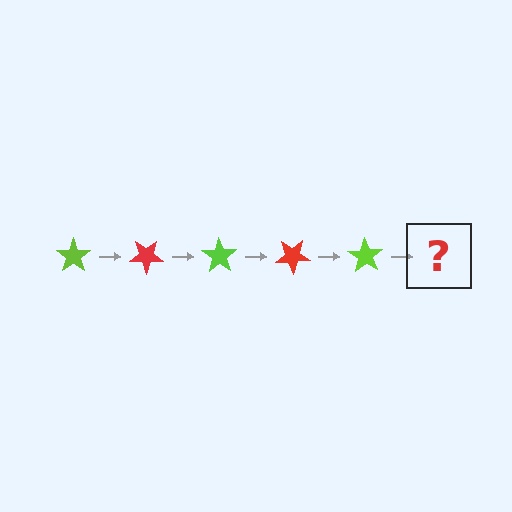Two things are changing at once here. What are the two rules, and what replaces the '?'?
The two rules are that it rotates 35 degrees each step and the color cycles through lime and red. The '?' should be a red star, rotated 175 degrees from the start.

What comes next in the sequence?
The next element should be a red star, rotated 175 degrees from the start.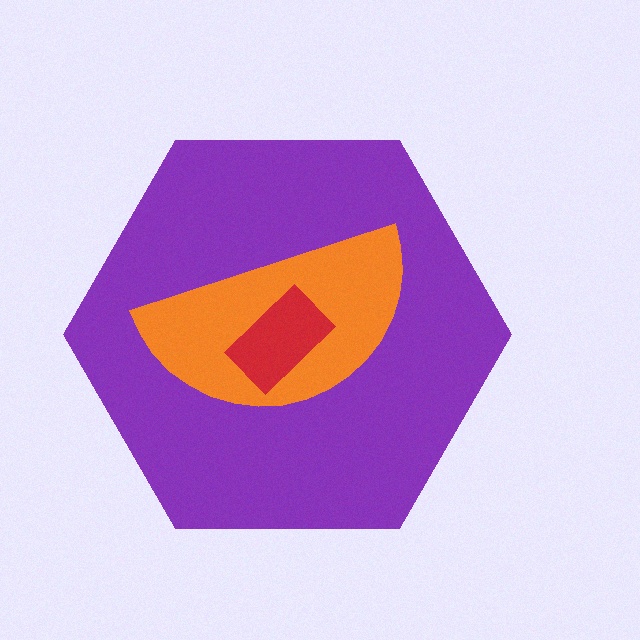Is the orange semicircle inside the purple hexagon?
Yes.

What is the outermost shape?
The purple hexagon.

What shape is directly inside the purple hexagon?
The orange semicircle.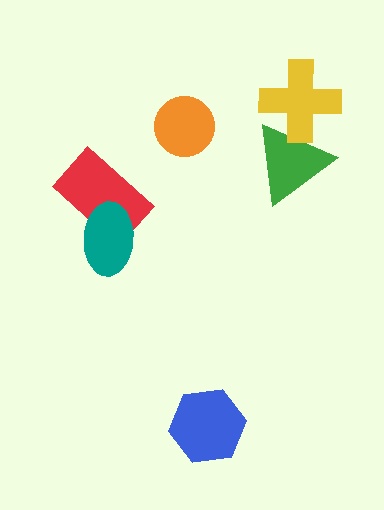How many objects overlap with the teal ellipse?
1 object overlaps with the teal ellipse.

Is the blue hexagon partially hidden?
No, no other shape covers it.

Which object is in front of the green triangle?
The yellow cross is in front of the green triangle.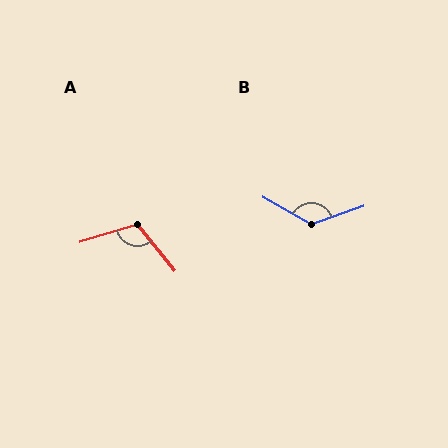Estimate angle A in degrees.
Approximately 112 degrees.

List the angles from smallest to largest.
A (112°), B (130°).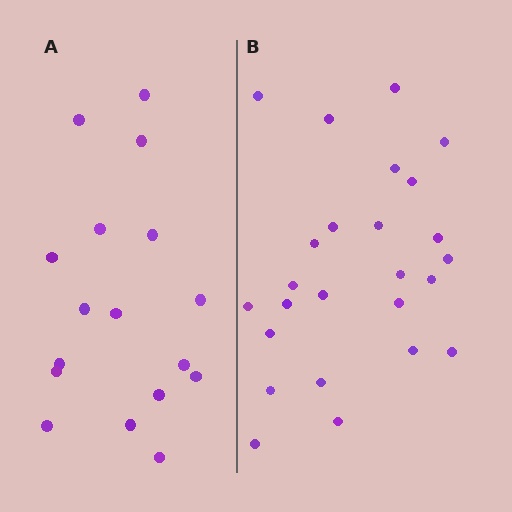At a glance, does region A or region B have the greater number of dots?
Region B (the right region) has more dots.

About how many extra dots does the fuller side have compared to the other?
Region B has roughly 8 or so more dots than region A.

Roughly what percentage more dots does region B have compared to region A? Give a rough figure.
About 45% more.